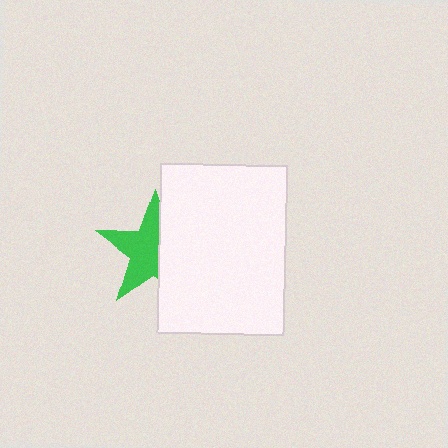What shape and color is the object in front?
The object in front is a white rectangle.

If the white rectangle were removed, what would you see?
You would see the complete green star.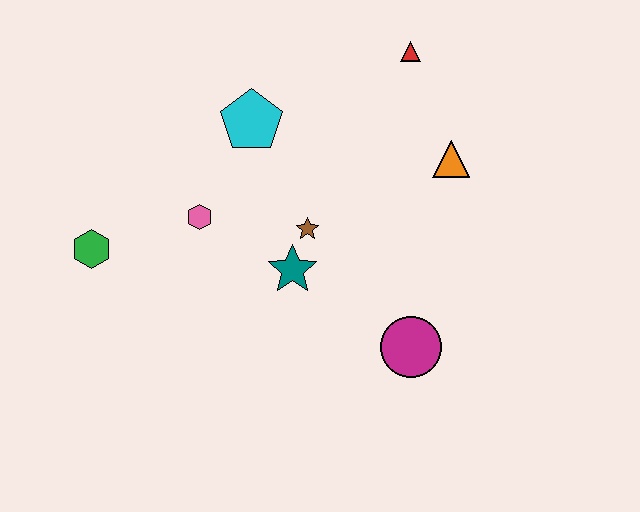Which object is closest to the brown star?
The teal star is closest to the brown star.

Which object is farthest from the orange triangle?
The green hexagon is farthest from the orange triangle.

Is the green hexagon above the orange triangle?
No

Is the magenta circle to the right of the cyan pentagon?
Yes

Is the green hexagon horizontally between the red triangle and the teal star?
No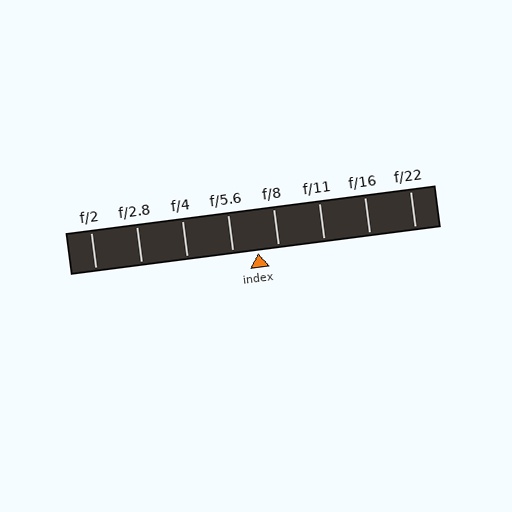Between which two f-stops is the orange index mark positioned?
The index mark is between f/5.6 and f/8.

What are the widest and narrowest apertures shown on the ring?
The widest aperture shown is f/2 and the narrowest is f/22.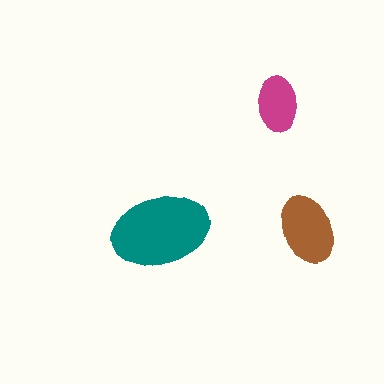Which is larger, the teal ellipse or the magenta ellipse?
The teal one.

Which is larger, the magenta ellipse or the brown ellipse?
The brown one.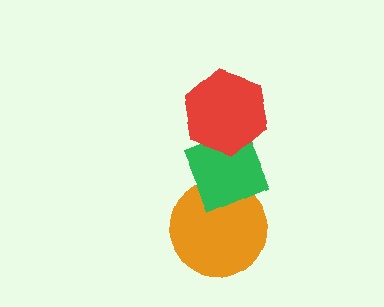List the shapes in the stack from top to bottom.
From top to bottom: the red hexagon, the green diamond, the orange circle.